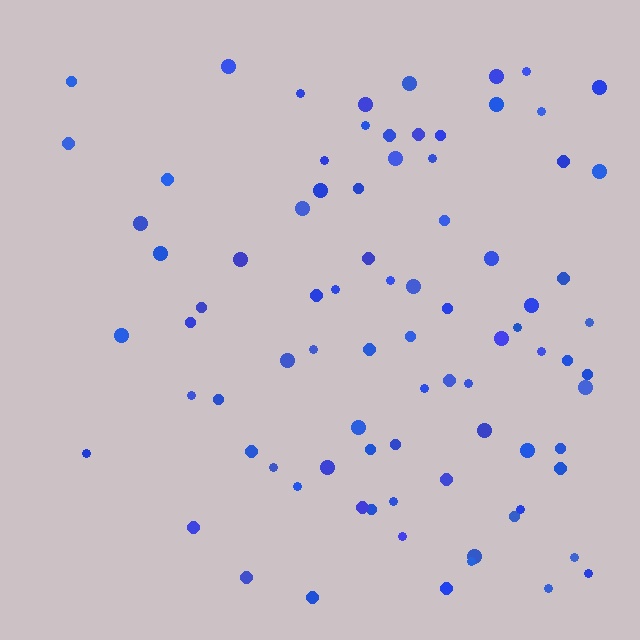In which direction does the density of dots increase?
From left to right, with the right side densest.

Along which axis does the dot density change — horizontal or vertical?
Horizontal.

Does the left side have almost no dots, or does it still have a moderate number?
Still a moderate number, just noticeably fewer than the right.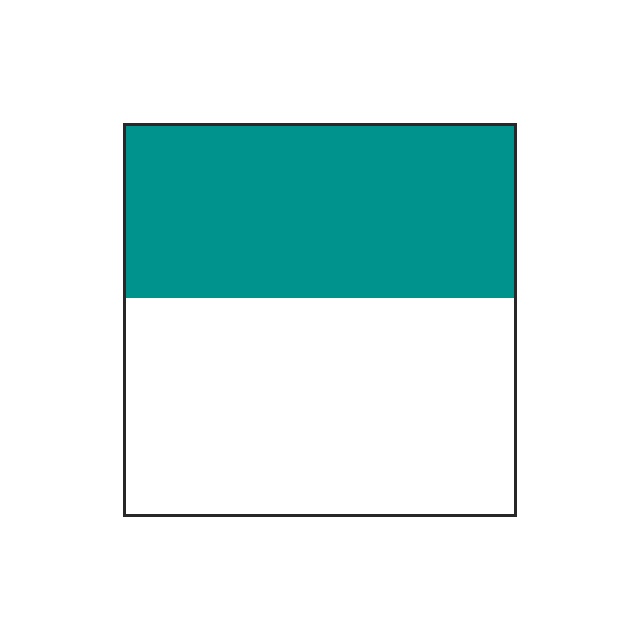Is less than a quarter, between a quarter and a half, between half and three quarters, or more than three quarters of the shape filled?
Between a quarter and a half.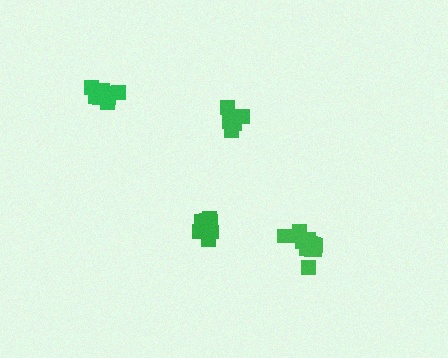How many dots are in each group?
Group 1: 14 dots, Group 2: 11 dots, Group 3: 13 dots, Group 4: 9 dots (47 total).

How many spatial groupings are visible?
There are 4 spatial groupings.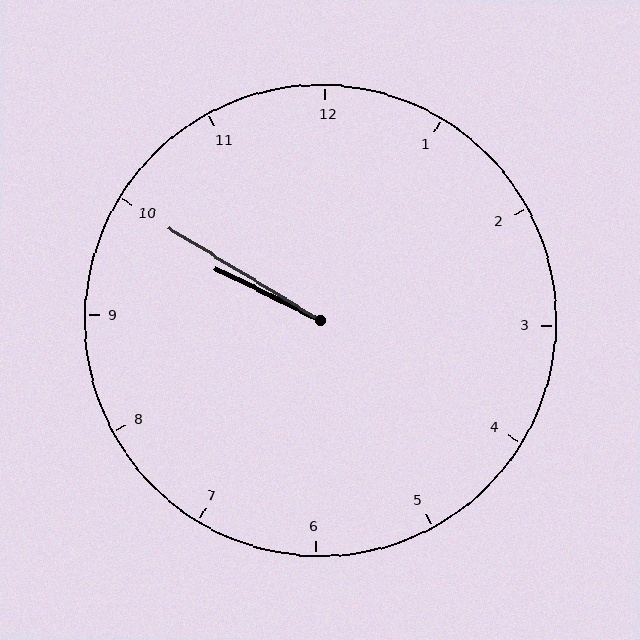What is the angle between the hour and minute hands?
Approximately 5 degrees.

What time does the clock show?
9:50.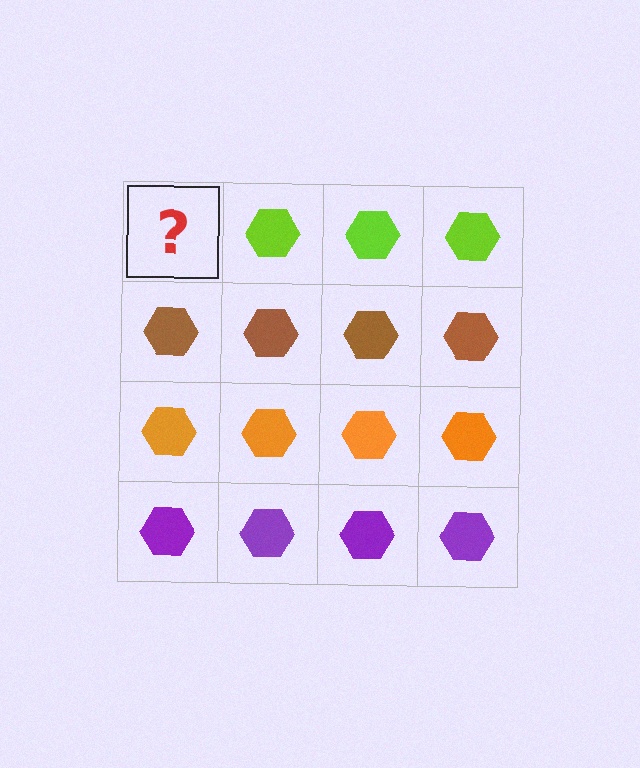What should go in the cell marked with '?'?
The missing cell should contain a lime hexagon.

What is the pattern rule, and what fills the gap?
The rule is that each row has a consistent color. The gap should be filled with a lime hexagon.